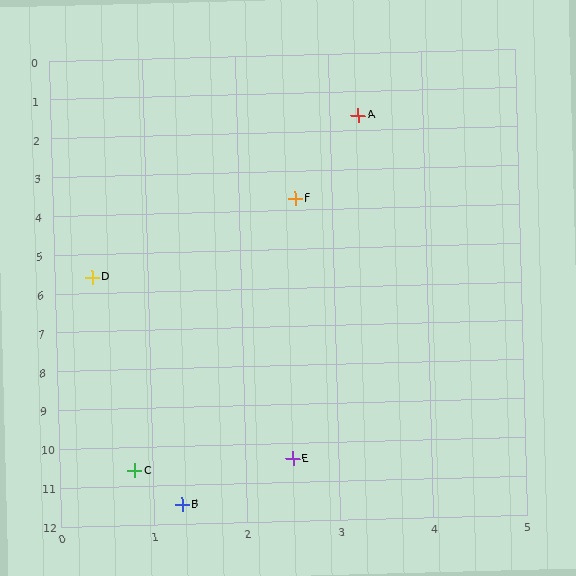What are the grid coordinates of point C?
Point C is at approximately (0.8, 10.6).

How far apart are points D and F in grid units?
Points D and F are about 2.9 grid units apart.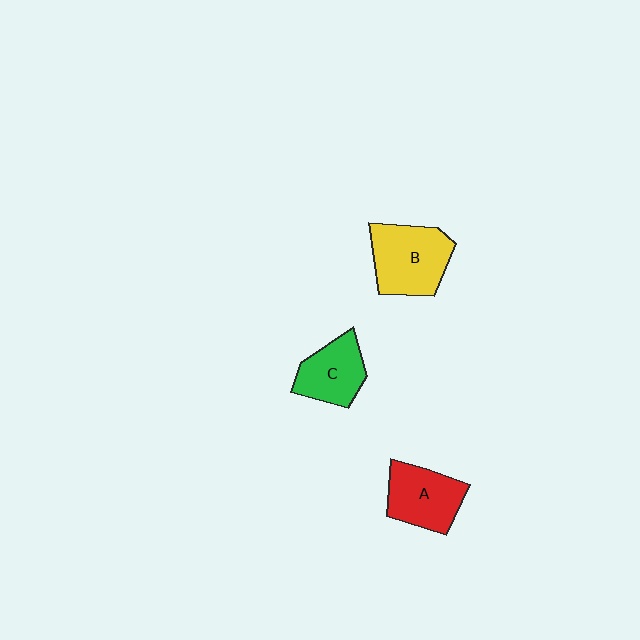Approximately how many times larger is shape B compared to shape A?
Approximately 1.2 times.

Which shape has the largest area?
Shape B (yellow).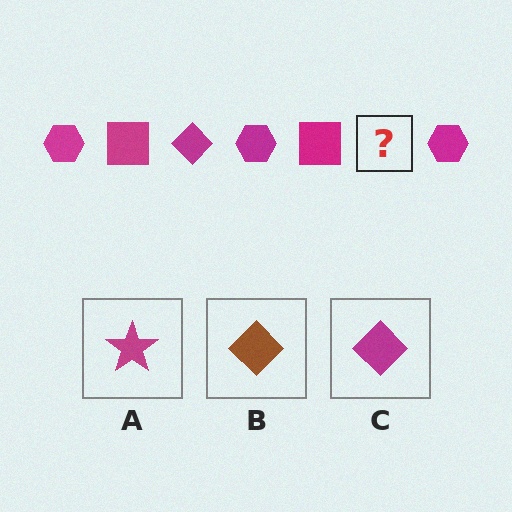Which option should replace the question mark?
Option C.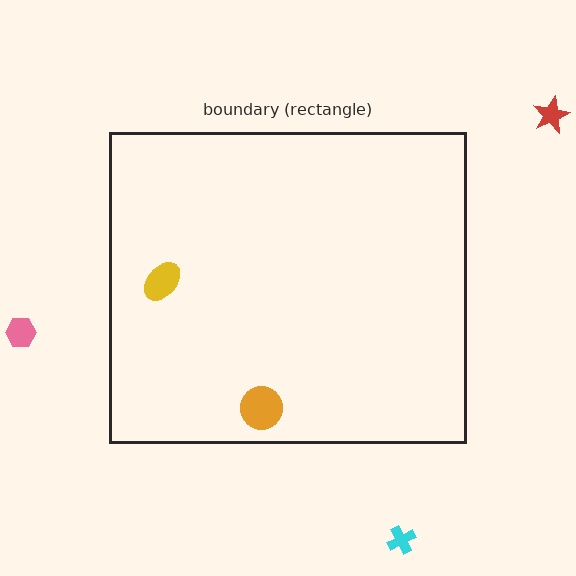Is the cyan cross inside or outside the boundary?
Outside.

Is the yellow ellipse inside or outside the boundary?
Inside.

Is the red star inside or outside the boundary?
Outside.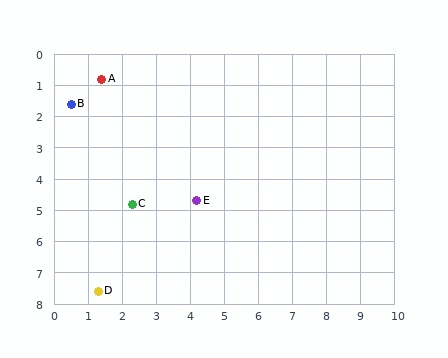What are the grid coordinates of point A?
Point A is at approximately (1.4, 0.8).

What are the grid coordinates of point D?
Point D is at approximately (1.3, 7.6).